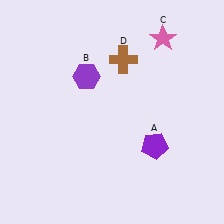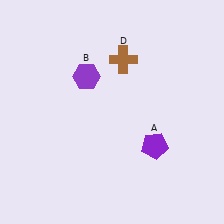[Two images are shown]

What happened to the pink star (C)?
The pink star (C) was removed in Image 2. It was in the top-right area of Image 1.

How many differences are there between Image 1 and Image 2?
There is 1 difference between the two images.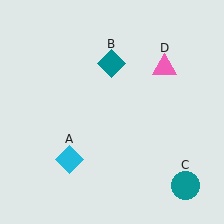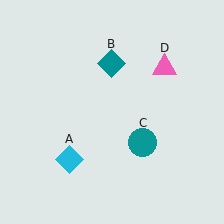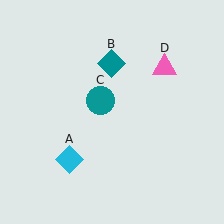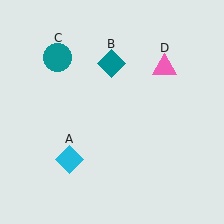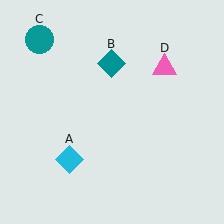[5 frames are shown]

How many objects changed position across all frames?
1 object changed position: teal circle (object C).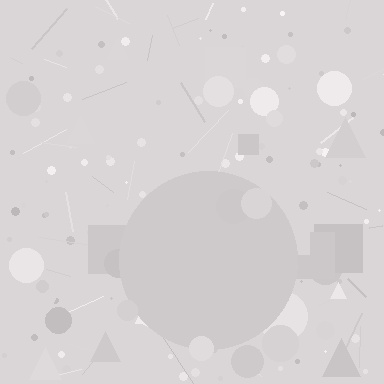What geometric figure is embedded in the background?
A circle is embedded in the background.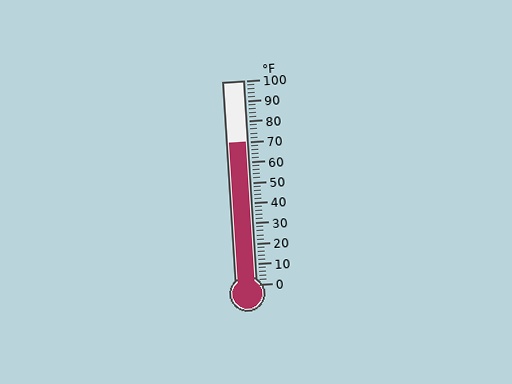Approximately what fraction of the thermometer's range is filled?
The thermometer is filled to approximately 70% of its range.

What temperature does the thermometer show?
The thermometer shows approximately 70°F.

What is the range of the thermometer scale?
The thermometer scale ranges from 0°F to 100°F.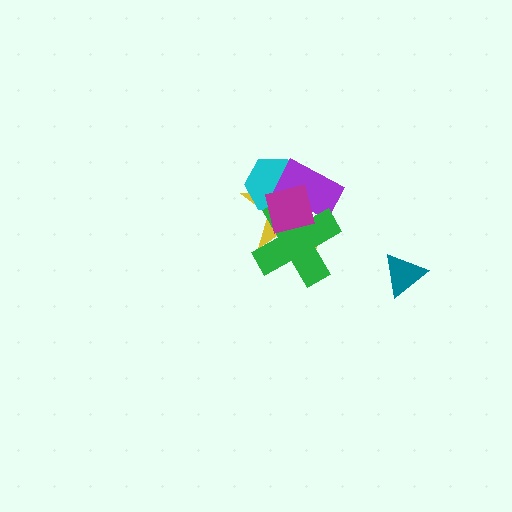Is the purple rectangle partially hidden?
Yes, it is partially covered by another shape.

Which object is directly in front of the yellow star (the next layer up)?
The cyan hexagon is directly in front of the yellow star.